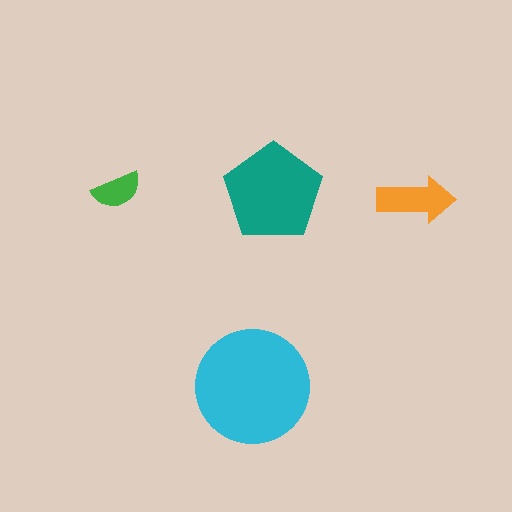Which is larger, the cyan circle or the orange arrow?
The cyan circle.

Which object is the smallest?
The green semicircle.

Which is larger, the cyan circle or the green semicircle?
The cyan circle.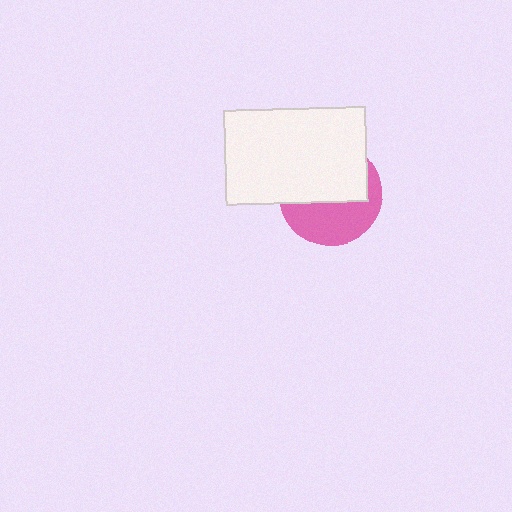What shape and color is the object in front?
The object in front is a white rectangle.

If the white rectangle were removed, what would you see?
You would see the complete pink circle.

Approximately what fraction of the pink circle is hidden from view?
Roughly 56% of the pink circle is hidden behind the white rectangle.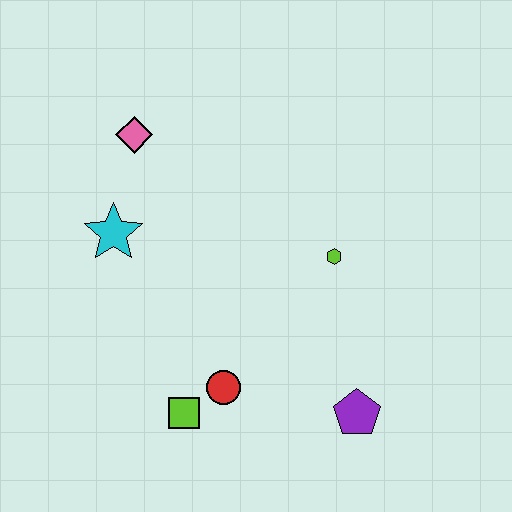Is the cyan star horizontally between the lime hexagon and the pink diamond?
No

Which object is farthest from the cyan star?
The purple pentagon is farthest from the cyan star.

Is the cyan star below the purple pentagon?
No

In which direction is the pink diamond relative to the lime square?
The pink diamond is above the lime square.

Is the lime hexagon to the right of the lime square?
Yes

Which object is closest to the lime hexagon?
The purple pentagon is closest to the lime hexagon.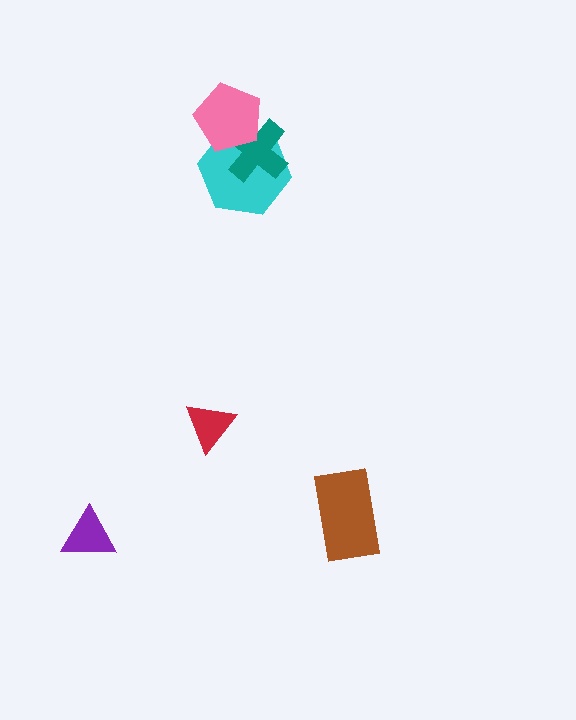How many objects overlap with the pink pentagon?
2 objects overlap with the pink pentagon.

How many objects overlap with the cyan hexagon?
2 objects overlap with the cyan hexagon.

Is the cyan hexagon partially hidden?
Yes, it is partially covered by another shape.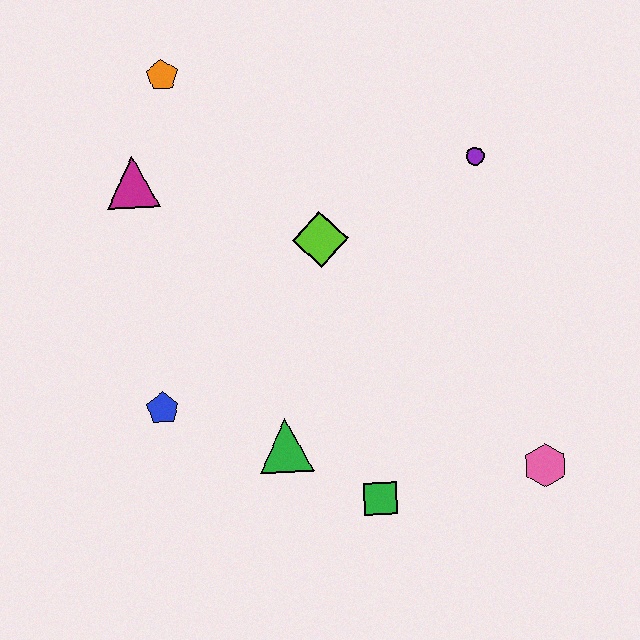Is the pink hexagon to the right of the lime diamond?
Yes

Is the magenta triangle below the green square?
No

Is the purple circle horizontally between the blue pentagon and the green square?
No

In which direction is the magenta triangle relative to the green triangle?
The magenta triangle is above the green triangle.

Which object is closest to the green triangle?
The green square is closest to the green triangle.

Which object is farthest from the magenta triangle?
The pink hexagon is farthest from the magenta triangle.